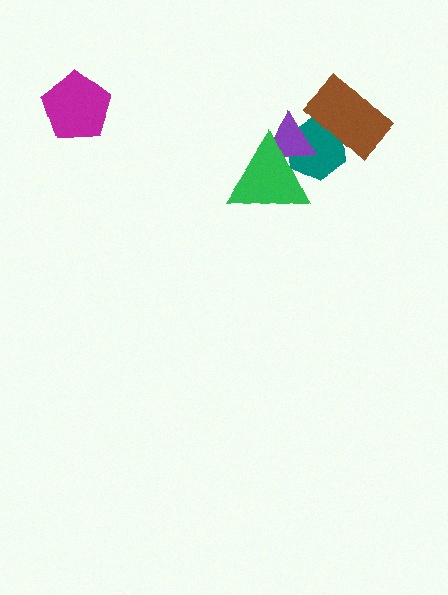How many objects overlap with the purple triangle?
2 objects overlap with the purple triangle.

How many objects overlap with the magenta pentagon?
0 objects overlap with the magenta pentagon.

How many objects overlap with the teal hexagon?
3 objects overlap with the teal hexagon.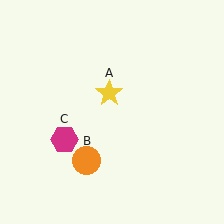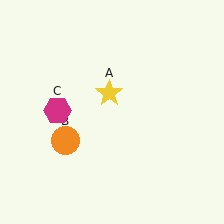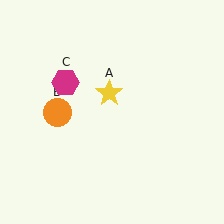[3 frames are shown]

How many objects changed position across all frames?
2 objects changed position: orange circle (object B), magenta hexagon (object C).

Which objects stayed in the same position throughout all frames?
Yellow star (object A) remained stationary.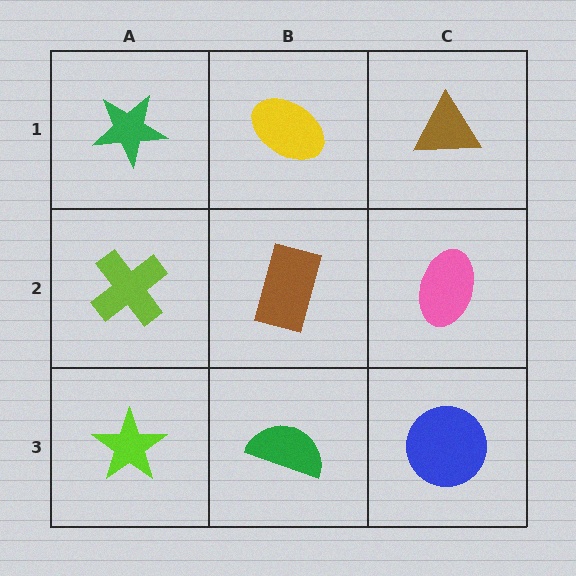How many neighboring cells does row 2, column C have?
3.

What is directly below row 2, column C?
A blue circle.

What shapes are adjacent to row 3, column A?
A lime cross (row 2, column A), a green semicircle (row 3, column B).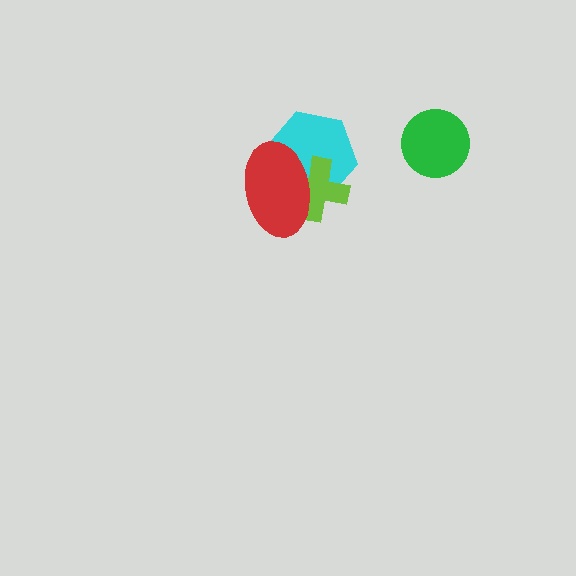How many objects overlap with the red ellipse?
2 objects overlap with the red ellipse.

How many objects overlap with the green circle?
0 objects overlap with the green circle.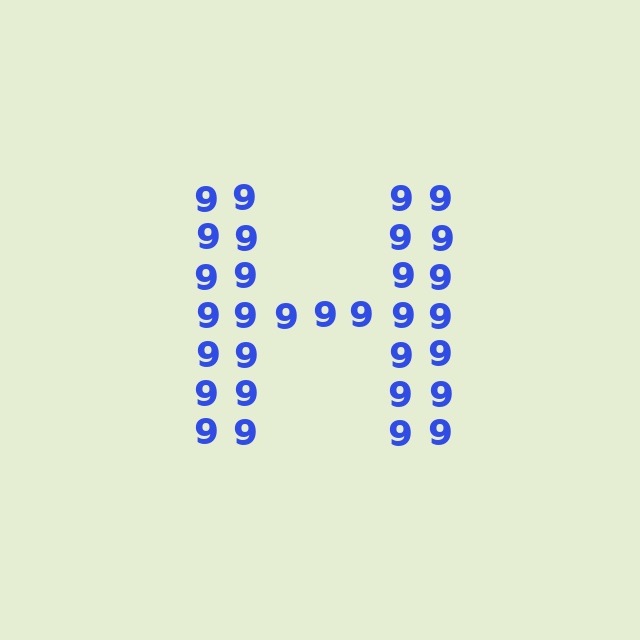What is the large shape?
The large shape is the letter H.